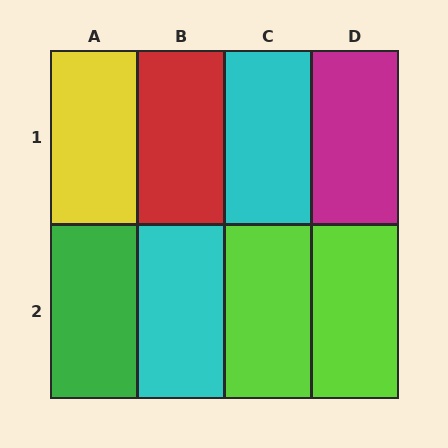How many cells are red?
1 cell is red.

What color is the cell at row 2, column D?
Lime.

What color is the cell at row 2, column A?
Green.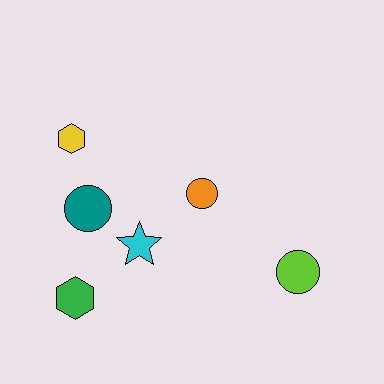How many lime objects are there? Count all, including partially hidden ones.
There is 1 lime object.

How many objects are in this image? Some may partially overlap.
There are 6 objects.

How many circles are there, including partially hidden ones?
There are 3 circles.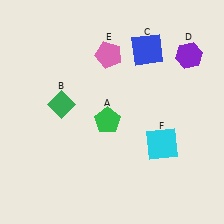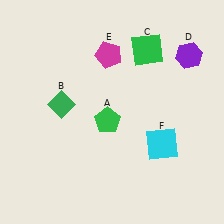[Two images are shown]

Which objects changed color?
C changed from blue to green. E changed from pink to magenta.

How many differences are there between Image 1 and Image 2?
There are 2 differences between the two images.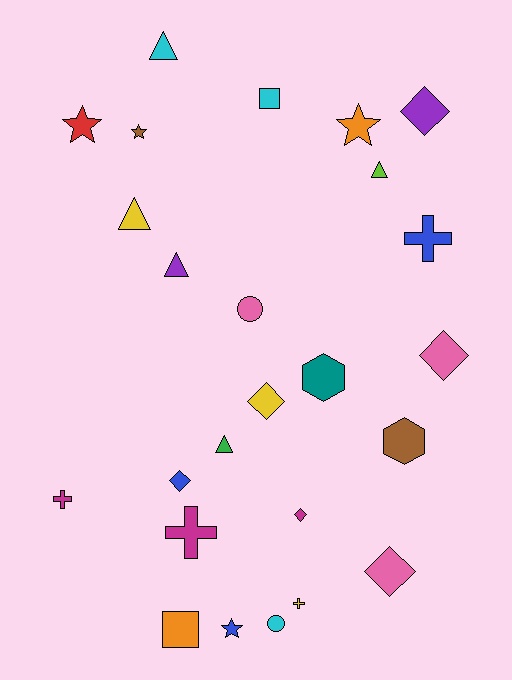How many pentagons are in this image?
There are no pentagons.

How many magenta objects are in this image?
There are 3 magenta objects.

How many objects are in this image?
There are 25 objects.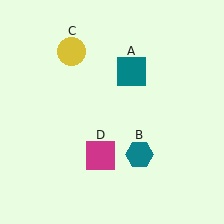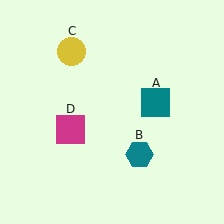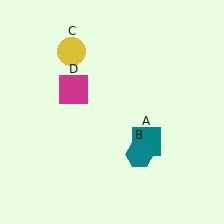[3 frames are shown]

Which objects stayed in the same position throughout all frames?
Teal hexagon (object B) and yellow circle (object C) remained stationary.